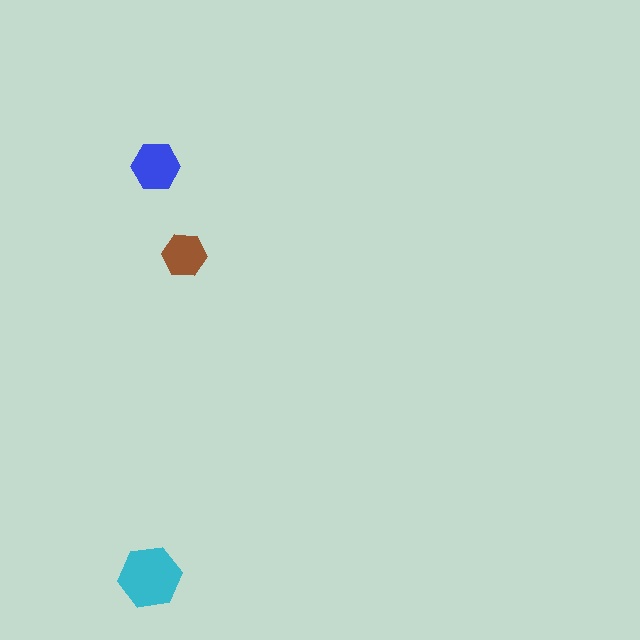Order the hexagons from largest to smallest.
the cyan one, the blue one, the brown one.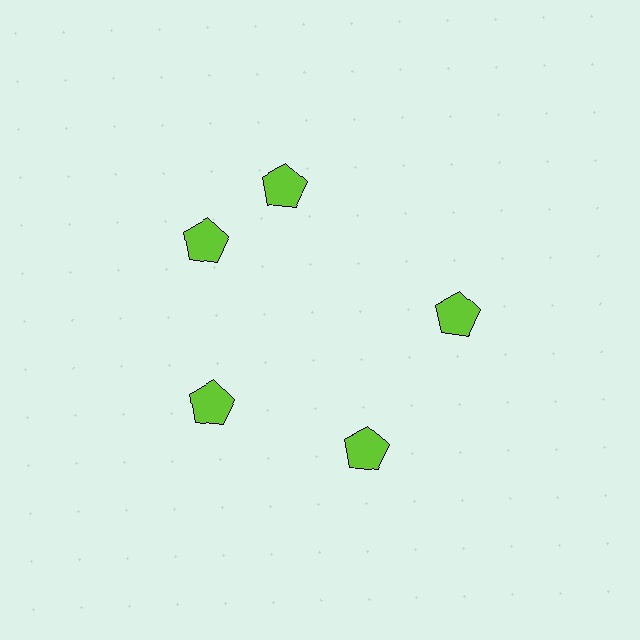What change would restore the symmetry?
The symmetry would be restored by rotating it back into even spacing with its neighbors so that all 5 pentagons sit at equal angles and equal distance from the center.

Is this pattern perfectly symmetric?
No. The 5 lime pentagons are arranged in a ring, but one element near the 1 o'clock position is rotated out of alignment along the ring, breaking the 5-fold rotational symmetry.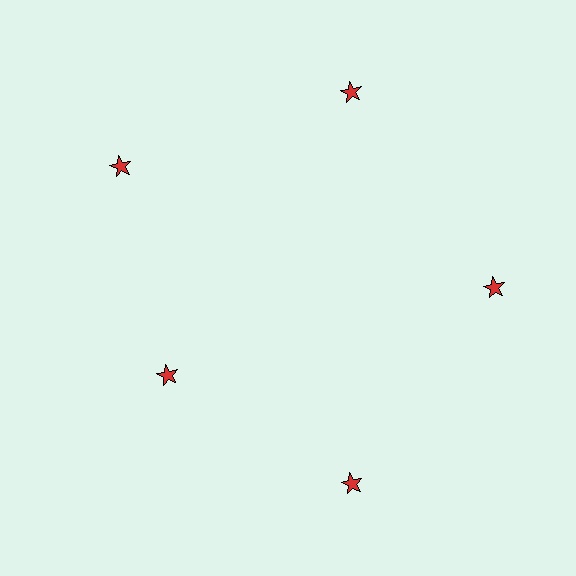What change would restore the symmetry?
The symmetry would be restored by moving it outward, back onto the ring so that all 5 stars sit at equal angles and equal distance from the center.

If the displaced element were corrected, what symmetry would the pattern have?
It would have 5-fold rotational symmetry — the pattern would map onto itself every 72 degrees.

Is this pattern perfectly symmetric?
No. The 5 red stars are arranged in a ring, but one element near the 8 o'clock position is pulled inward toward the center, breaking the 5-fold rotational symmetry.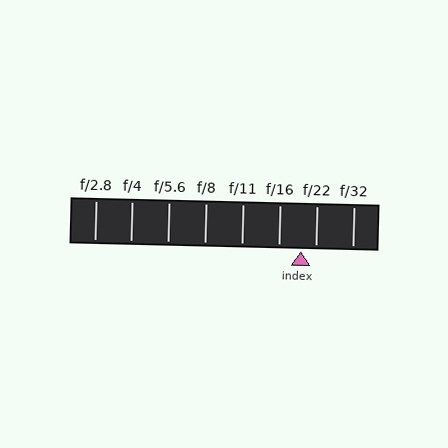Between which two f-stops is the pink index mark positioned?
The index mark is between f/16 and f/22.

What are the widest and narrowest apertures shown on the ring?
The widest aperture shown is f/2.8 and the narrowest is f/32.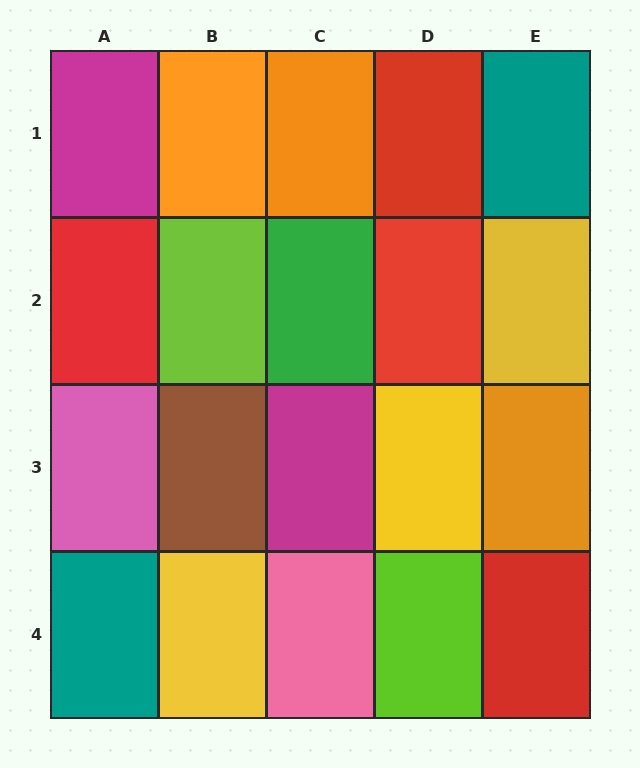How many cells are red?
4 cells are red.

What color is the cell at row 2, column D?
Red.